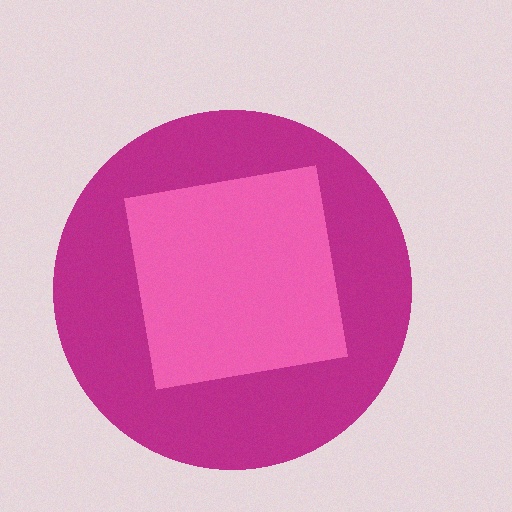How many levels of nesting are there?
2.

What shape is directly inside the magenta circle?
The pink square.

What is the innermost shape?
The pink square.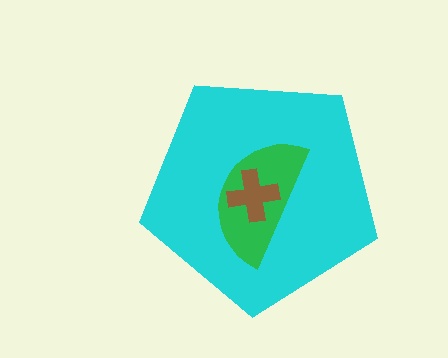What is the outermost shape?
The cyan pentagon.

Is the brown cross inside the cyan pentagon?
Yes.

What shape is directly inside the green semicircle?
The brown cross.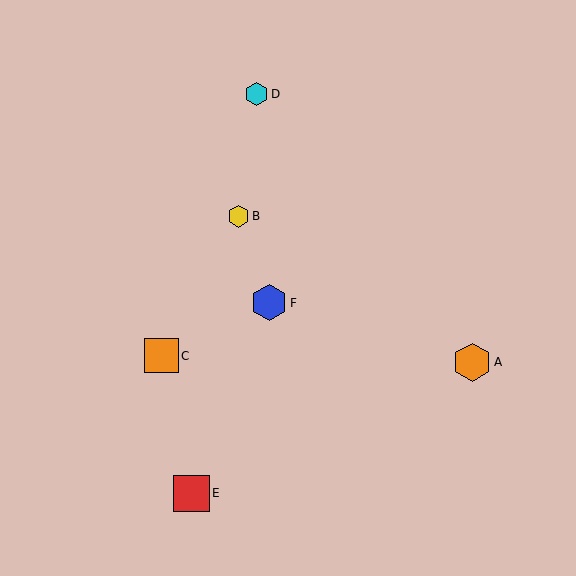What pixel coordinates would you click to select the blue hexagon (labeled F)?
Click at (269, 303) to select the blue hexagon F.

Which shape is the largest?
The orange hexagon (labeled A) is the largest.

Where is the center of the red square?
The center of the red square is at (191, 493).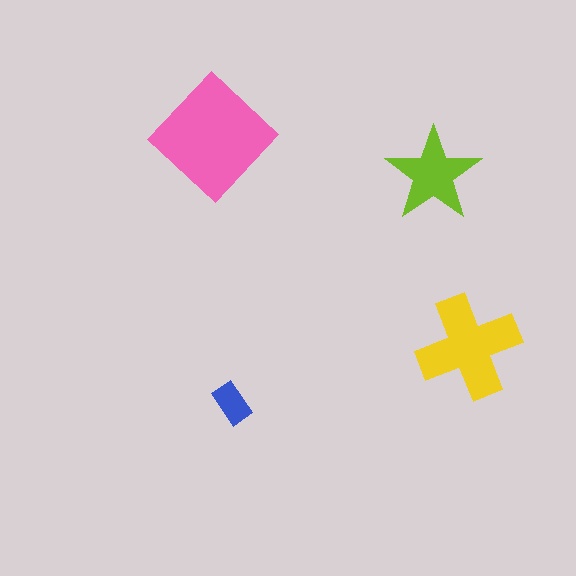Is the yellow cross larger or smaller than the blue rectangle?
Larger.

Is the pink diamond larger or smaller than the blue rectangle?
Larger.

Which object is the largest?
The pink diamond.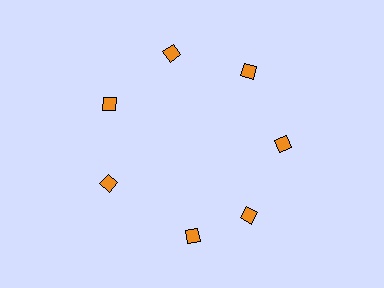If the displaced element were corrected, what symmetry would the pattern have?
It would have 7-fold rotational symmetry — the pattern would map onto itself every 51 degrees.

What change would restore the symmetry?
The symmetry would be restored by rotating it back into even spacing with its neighbors so that all 7 diamonds sit at equal angles and equal distance from the center.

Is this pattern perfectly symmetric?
No. The 7 orange diamonds are arranged in a ring, but one element near the 6 o'clock position is rotated out of alignment along the ring, breaking the 7-fold rotational symmetry.